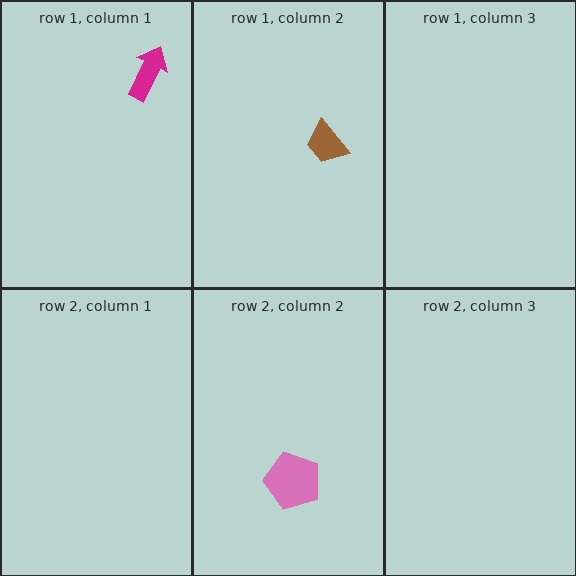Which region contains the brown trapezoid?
The row 1, column 2 region.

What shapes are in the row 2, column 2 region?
The pink pentagon.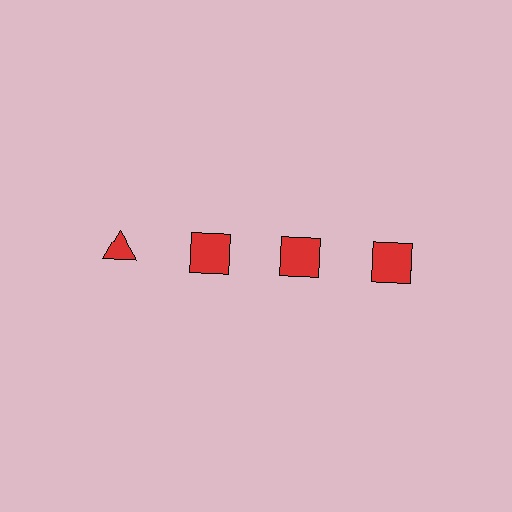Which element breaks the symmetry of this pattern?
The red triangle in the top row, leftmost column breaks the symmetry. All other shapes are red squares.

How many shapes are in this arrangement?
There are 4 shapes arranged in a grid pattern.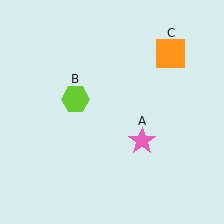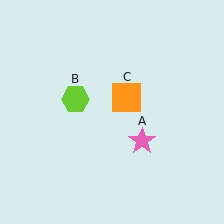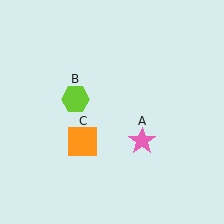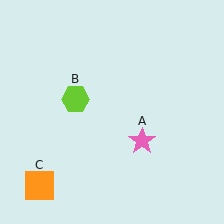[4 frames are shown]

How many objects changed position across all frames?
1 object changed position: orange square (object C).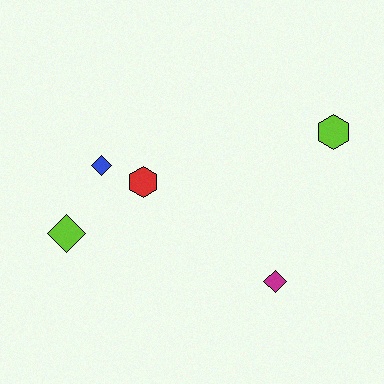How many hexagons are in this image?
There are 2 hexagons.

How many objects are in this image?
There are 5 objects.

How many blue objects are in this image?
There is 1 blue object.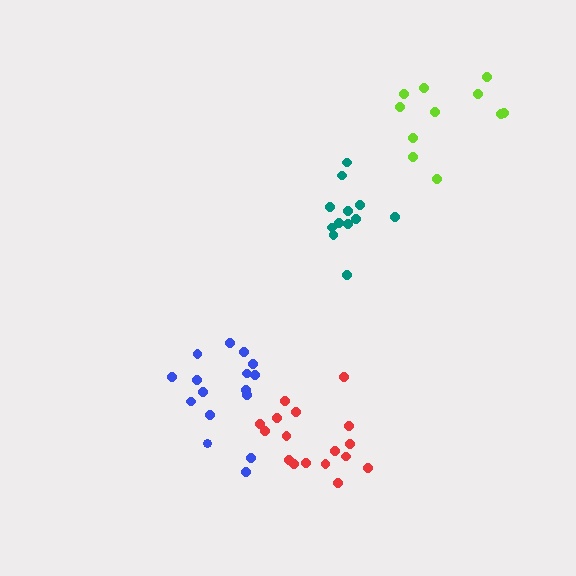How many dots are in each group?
Group 1: 16 dots, Group 2: 17 dots, Group 3: 12 dots, Group 4: 11 dots (56 total).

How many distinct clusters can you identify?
There are 4 distinct clusters.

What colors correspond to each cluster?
The clusters are colored: blue, red, teal, lime.